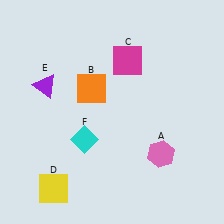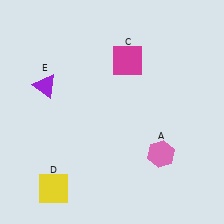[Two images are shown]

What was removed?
The orange square (B), the cyan diamond (F) were removed in Image 2.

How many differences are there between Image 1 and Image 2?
There are 2 differences between the two images.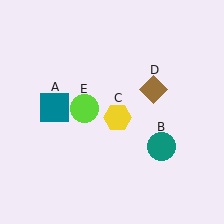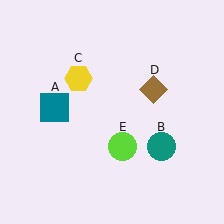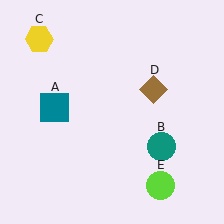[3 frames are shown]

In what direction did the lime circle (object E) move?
The lime circle (object E) moved down and to the right.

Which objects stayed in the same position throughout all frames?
Teal square (object A) and teal circle (object B) and brown diamond (object D) remained stationary.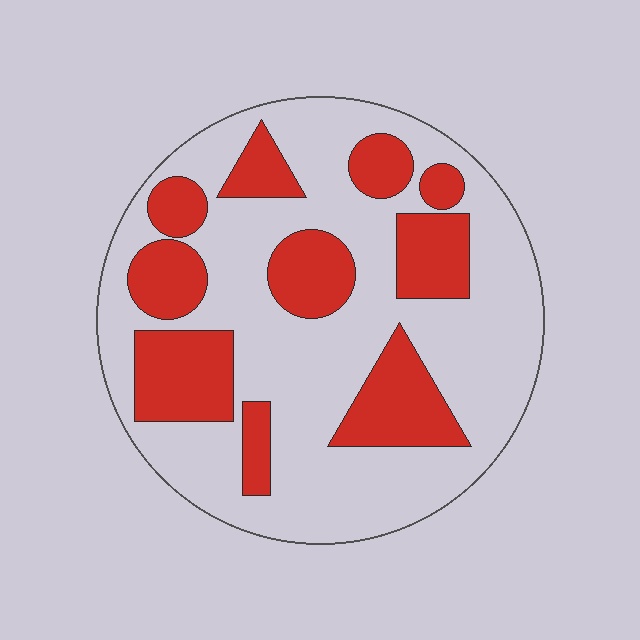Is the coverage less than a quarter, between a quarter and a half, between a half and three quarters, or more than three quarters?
Between a quarter and a half.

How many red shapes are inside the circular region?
10.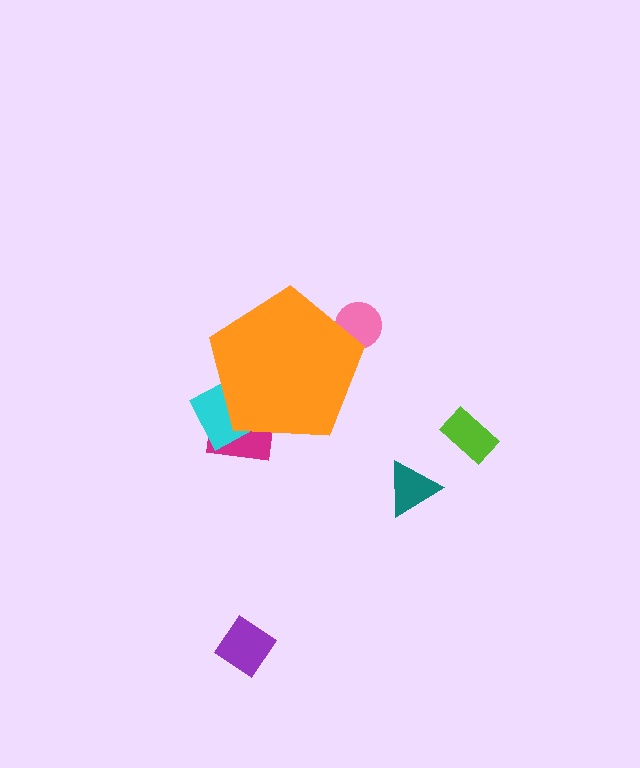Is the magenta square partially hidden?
Yes, the magenta square is partially hidden behind the orange pentagon.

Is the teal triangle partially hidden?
No, the teal triangle is fully visible.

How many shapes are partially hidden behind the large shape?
3 shapes are partially hidden.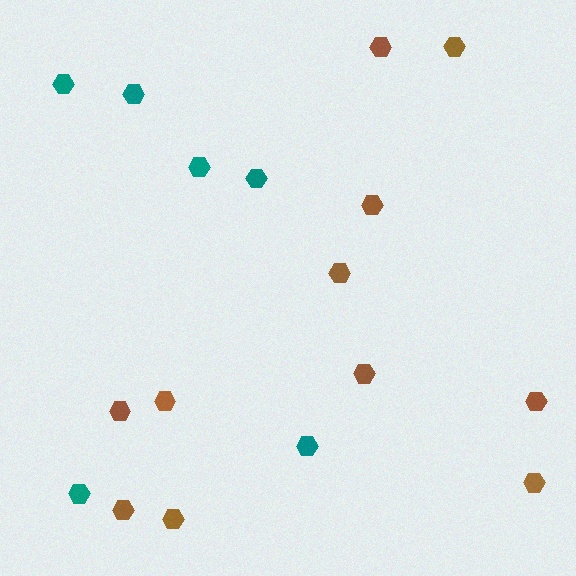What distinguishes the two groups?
There are 2 groups: one group of teal hexagons (6) and one group of brown hexagons (11).